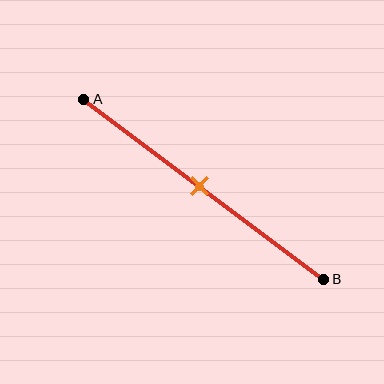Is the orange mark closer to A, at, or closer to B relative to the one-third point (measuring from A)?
The orange mark is closer to point B than the one-third point of segment AB.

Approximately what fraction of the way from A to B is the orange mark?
The orange mark is approximately 50% of the way from A to B.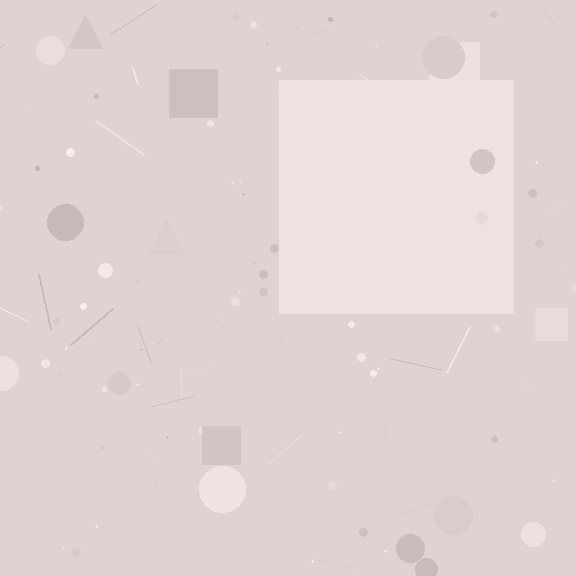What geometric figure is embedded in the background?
A square is embedded in the background.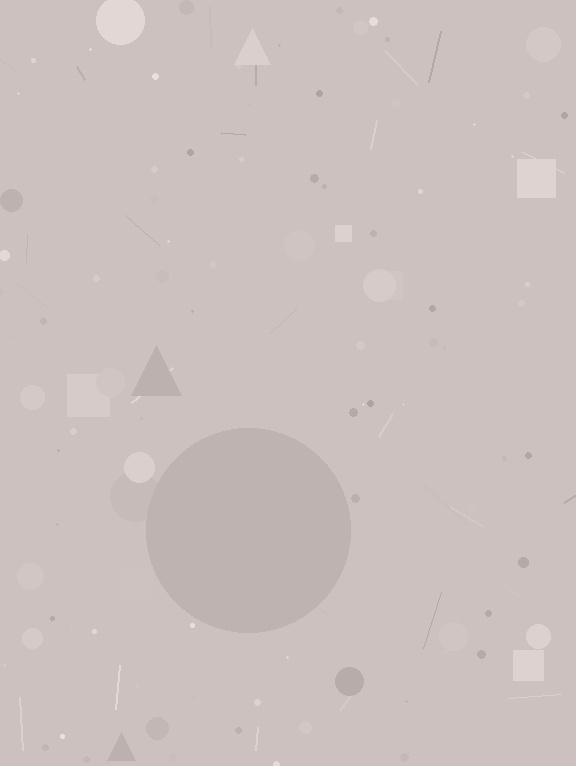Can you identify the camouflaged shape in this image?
The camouflaged shape is a circle.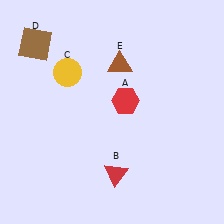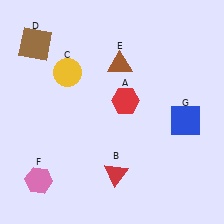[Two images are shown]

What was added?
A pink hexagon (F), a blue square (G) were added in Image 2.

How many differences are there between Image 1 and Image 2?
There are 2 differences between the two images.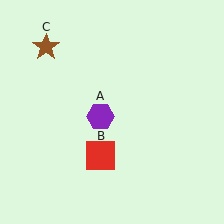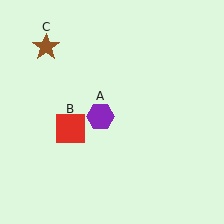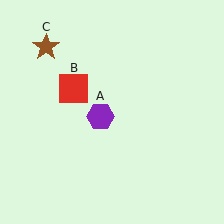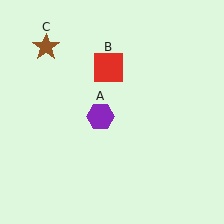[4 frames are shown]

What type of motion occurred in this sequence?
The red square (object B) rotated clockwise around the center of the scene.